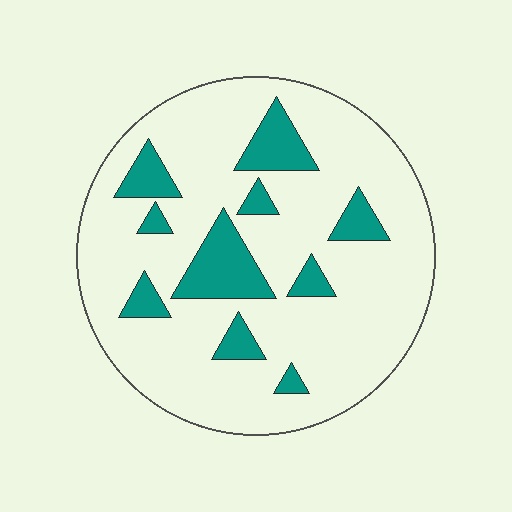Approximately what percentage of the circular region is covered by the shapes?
Approximately 20%.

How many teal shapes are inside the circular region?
10.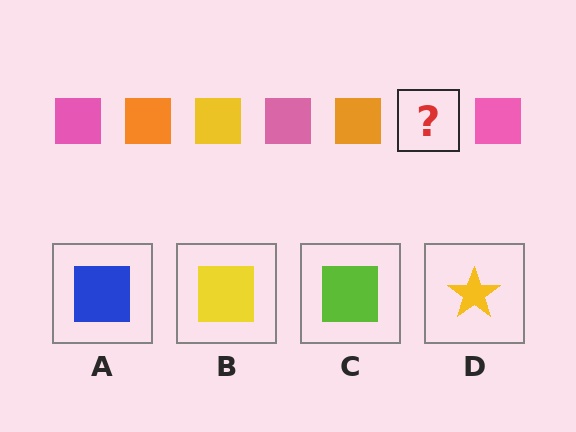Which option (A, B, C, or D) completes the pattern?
B.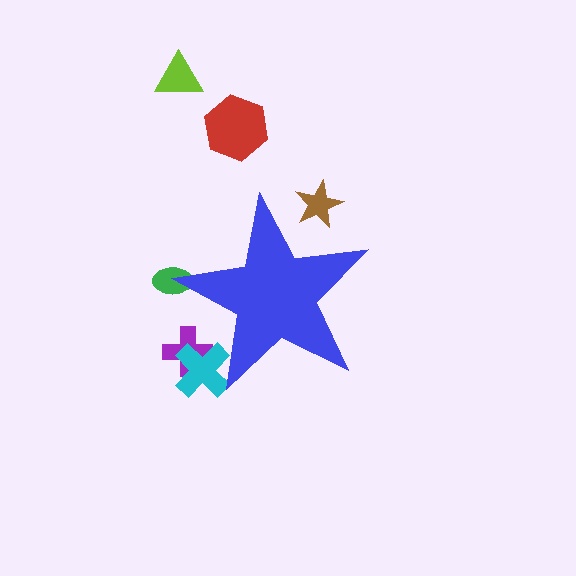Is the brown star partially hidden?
Yes, the brown star is partially hidden behind the blue star.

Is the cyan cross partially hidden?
Yes, the cyan cross is partially hidden behind the blue star.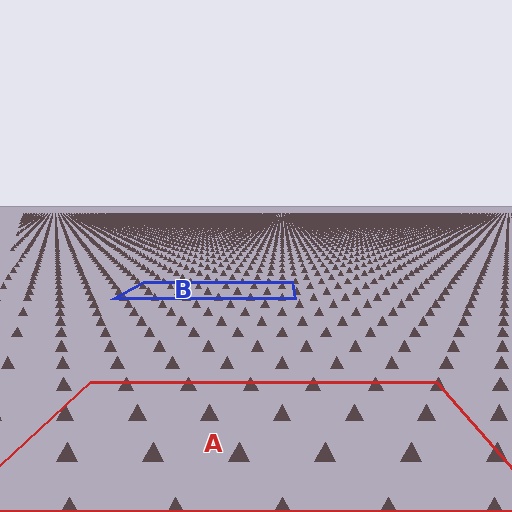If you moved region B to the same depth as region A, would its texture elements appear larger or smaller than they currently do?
They would appear larger. At a closer depth, the same texture elements are projected at a bigger on-screen size.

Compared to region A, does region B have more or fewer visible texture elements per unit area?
Region B has more texture elements per unit area — they are packed more densely because it is farther away.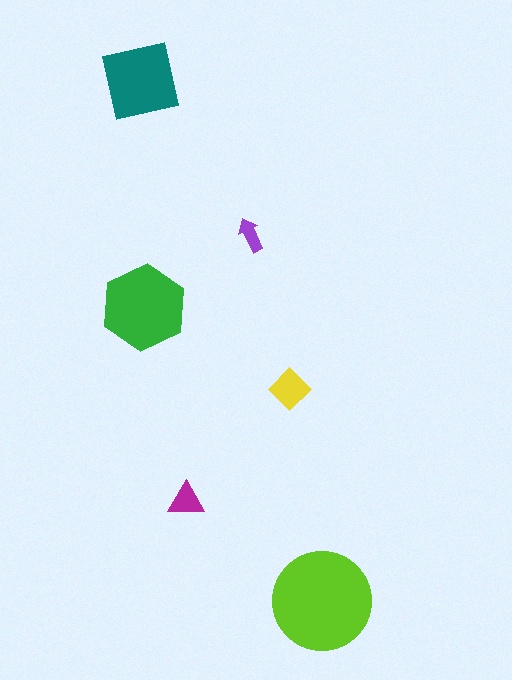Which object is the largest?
The lime circle.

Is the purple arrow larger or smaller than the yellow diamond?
Smaller.